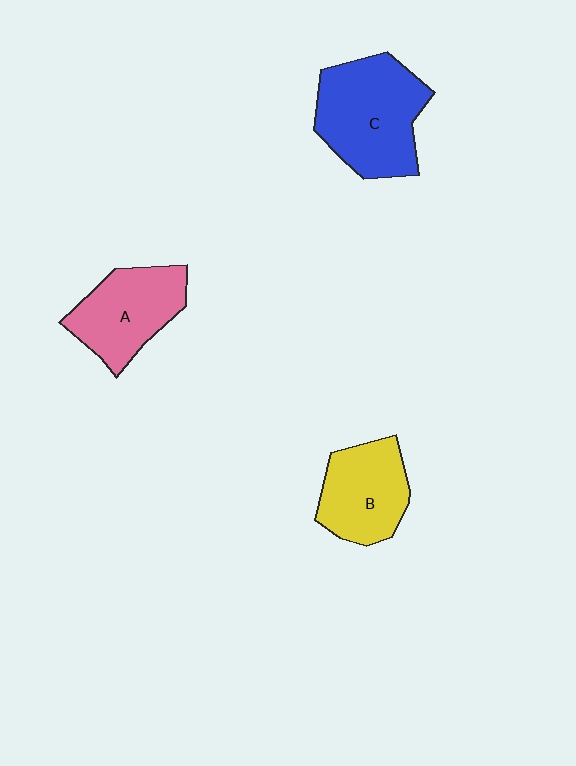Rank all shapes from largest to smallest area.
From largest to smallest: C (blue), A (pink), B (yellow).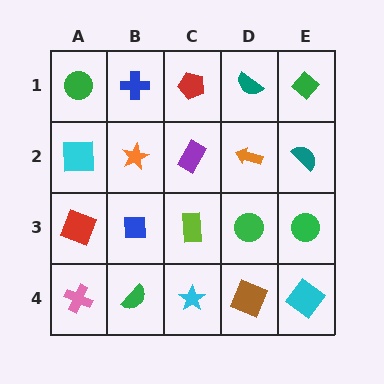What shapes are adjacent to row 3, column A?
A cyan square (row 2, column A), a pink cross (row 4, column A), a blue square (row 3, column B).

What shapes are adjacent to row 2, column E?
A green diamond (row 1, column E), a green circle (row 3, column E), an orange arrow (row 2, column D).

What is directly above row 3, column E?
A teal semicircle.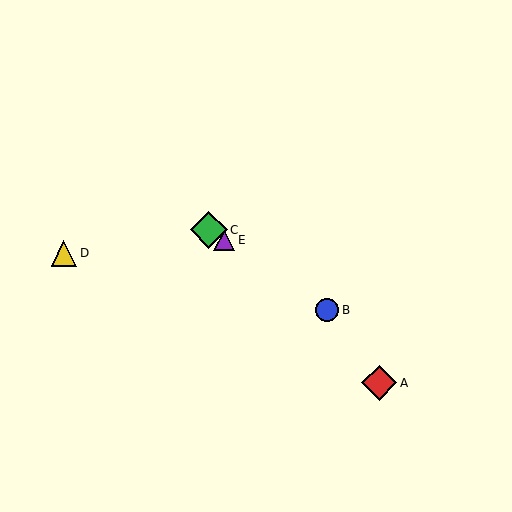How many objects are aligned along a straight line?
3 objects (B, C, E) are aligned along a straight line.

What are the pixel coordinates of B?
Object B is at (327, 310).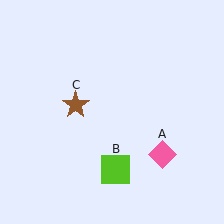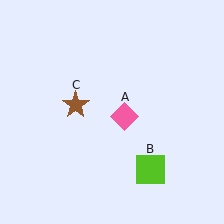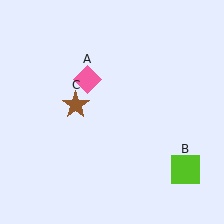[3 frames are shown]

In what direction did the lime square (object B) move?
The lime square (object B) moved right.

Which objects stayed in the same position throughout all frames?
Brown star (object C) remained stationary.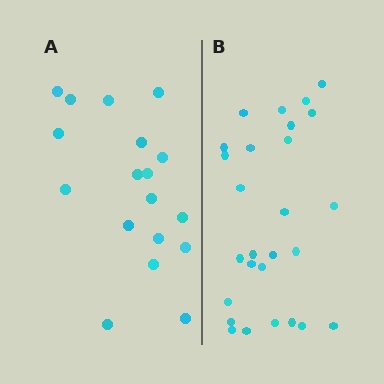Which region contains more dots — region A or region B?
Region B (the right region) has more dots.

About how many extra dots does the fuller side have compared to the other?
Region B has roughly 8 or so more dots than region A.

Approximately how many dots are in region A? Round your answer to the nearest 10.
About 20 dots. (The exact count is 18, which rounds to 20.)